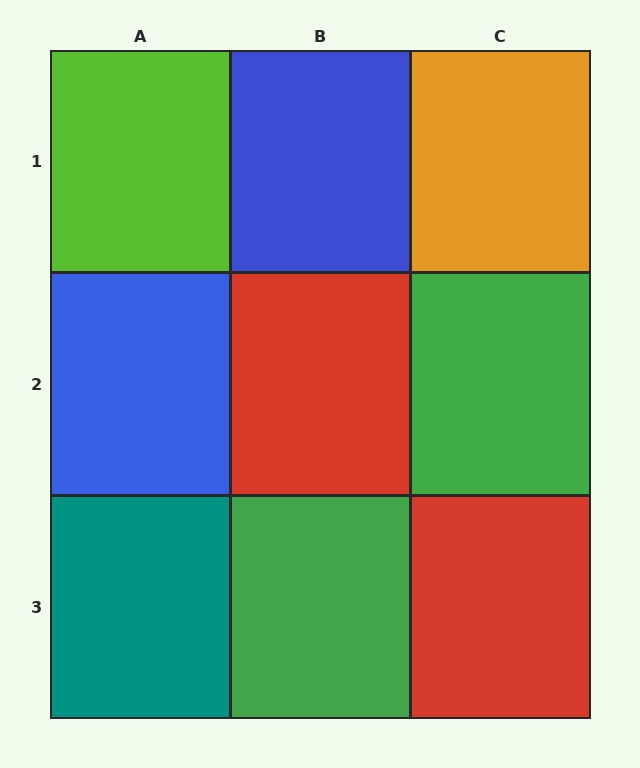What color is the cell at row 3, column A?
Teal.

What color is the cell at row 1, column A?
Lime.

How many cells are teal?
1 cell is teal.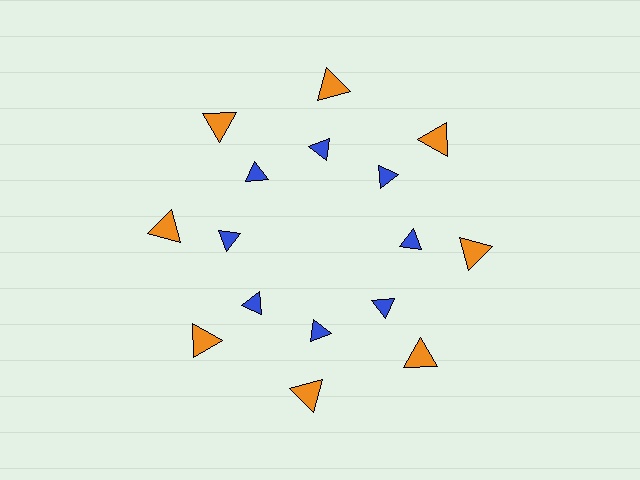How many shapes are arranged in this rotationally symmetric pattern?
There are 16 shapes, arranged in 8 groups of 2.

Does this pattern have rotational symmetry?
Yes, this pattern has 8-fold rotational symmetry. It looks the same after rotating 45 degrees around the center.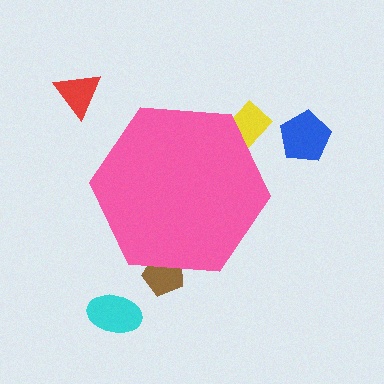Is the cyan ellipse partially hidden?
No, the cyan ellipse is fully visible.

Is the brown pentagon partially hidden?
Yes, the brown pentagon is partially hidden behind the pink hexagon.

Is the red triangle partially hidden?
No, the red triangle is fully visible.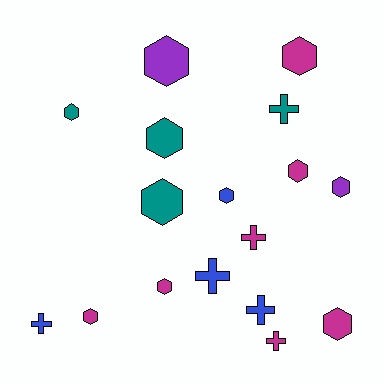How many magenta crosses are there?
There are 2 magenta crosses.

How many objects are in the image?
There are 17 objects.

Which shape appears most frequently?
Hexagon, with 11 objects.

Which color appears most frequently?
Magenta, with 7 objects.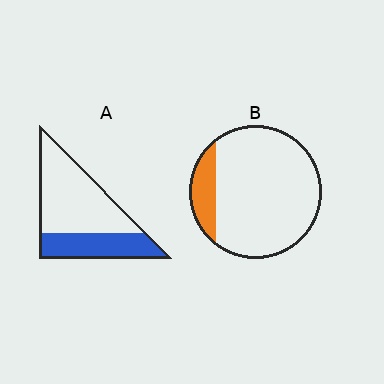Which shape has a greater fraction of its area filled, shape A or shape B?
Shape A.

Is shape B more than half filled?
No.